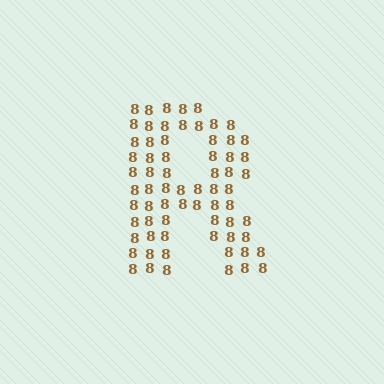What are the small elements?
The small elements are digit 8's.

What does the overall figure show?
The overall figure shows the letter R.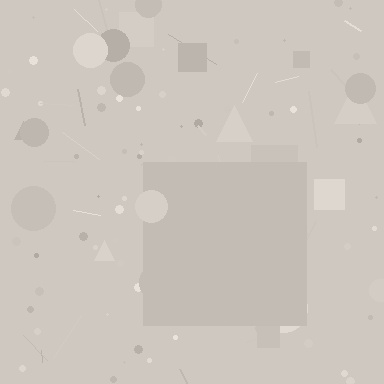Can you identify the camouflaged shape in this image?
The camouflaged shape is a square.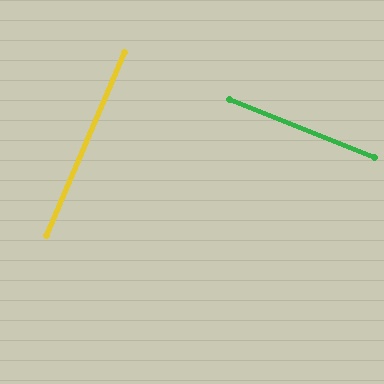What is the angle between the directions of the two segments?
Approximately 89 degrees.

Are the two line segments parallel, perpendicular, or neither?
Perpendicular — they meet at approximately 89°.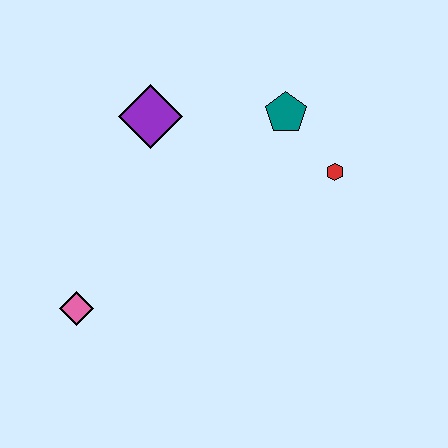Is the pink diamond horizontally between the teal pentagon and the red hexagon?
No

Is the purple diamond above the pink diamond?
Yes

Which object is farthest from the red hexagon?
The pink diamond is farthest from the red hexagon.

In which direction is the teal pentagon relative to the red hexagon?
The teal pentagon is above the red hexagon.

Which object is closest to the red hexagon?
The teal pentagon is closest to the red hexagon.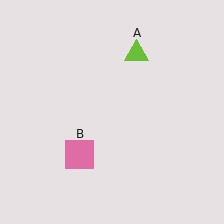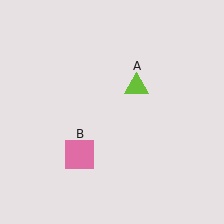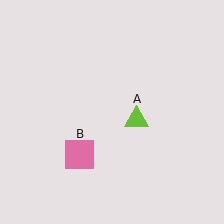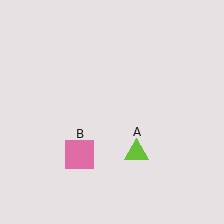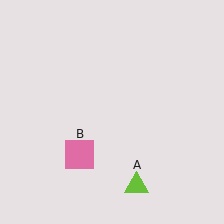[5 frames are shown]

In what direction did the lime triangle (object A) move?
The lime triangle (object A) moved down.